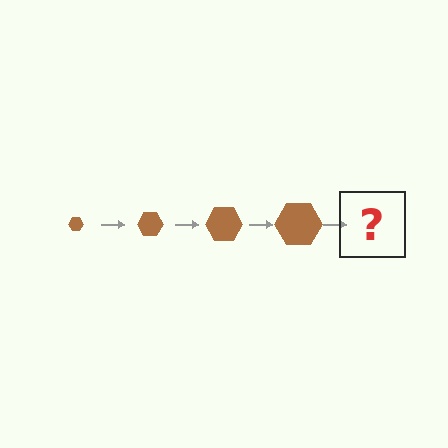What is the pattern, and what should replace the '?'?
The pattern is that the hexagon gets progressively larger each step. The '?' should be a brown hexagon, larger than the previous one.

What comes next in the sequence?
The next element should be a brown hexagon, larger than the previous one.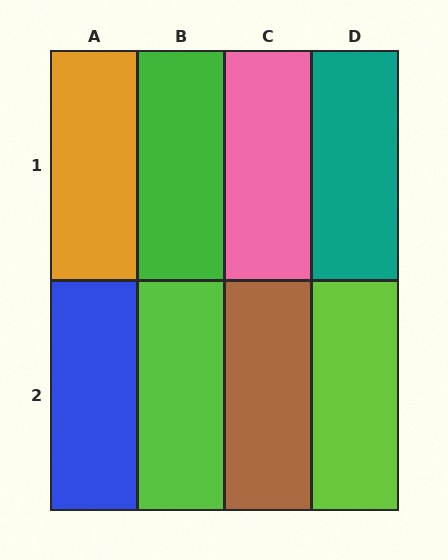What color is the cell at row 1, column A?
Orange.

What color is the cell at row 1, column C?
Pink.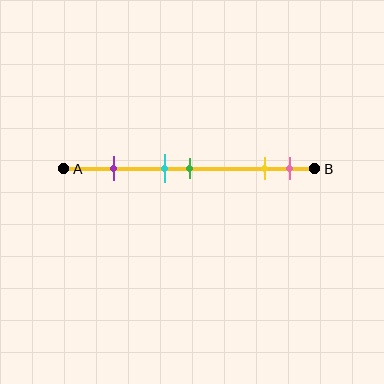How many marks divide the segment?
There are 5 marks dividing the segment.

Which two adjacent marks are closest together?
The cyan and green marks are the closest adjacent pair.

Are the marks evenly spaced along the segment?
No, the marks are not evenly spaced.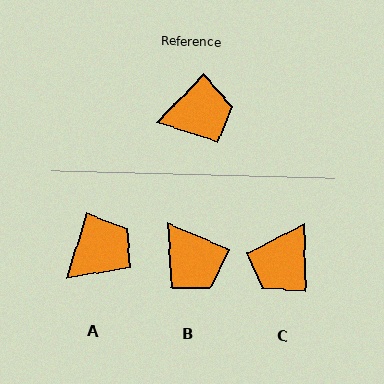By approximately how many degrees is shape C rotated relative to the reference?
Approximately 135 degrees clockwise.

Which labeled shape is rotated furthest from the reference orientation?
C, about 135 degrees away.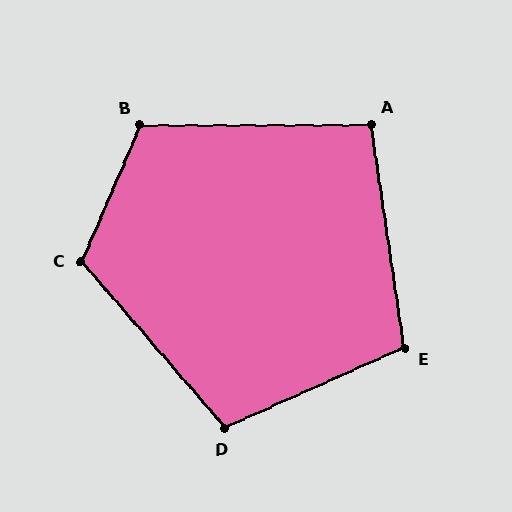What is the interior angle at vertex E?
Approximately 106 degrees (obtuse).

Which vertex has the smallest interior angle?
A, at approximately 98 degrees.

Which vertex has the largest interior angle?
C, at approximately 116 degrees.